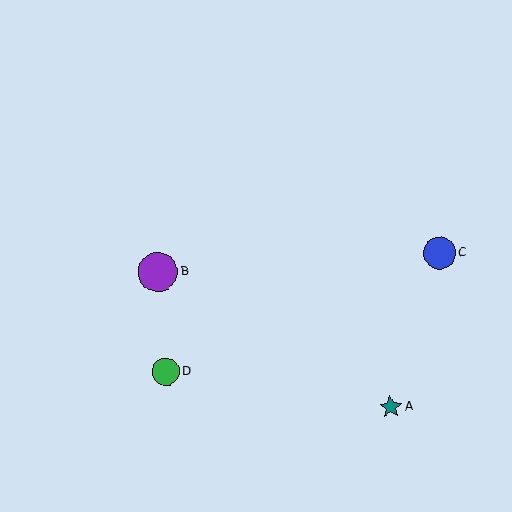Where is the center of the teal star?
The center of the teal star is at (391, 407).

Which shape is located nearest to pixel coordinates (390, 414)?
The teal star (labeled A) at (391, 407) is nearest to that location.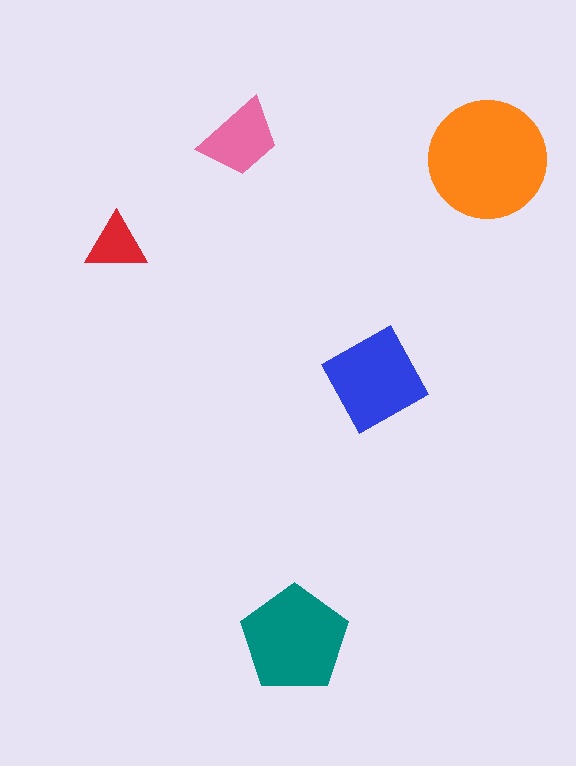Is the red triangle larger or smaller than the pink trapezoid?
Smaller.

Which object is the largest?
The orange circle.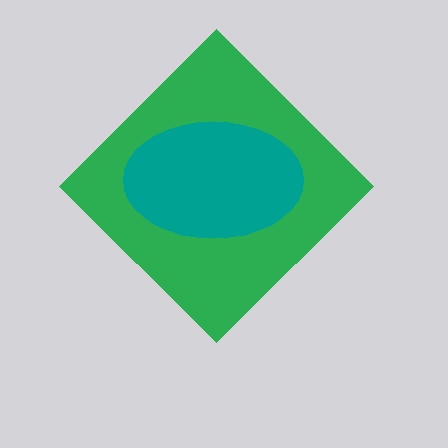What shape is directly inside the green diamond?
The teal ellipse.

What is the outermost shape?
The green diamond.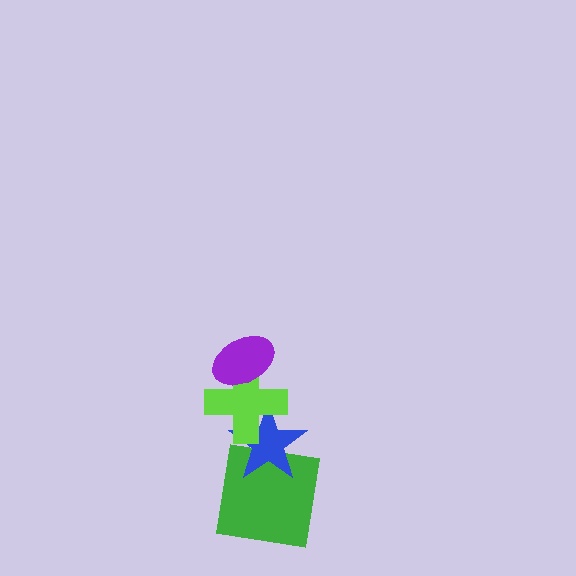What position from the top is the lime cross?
The lime cross is 2nd from the top.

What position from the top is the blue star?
The blue star is 3rd from the top.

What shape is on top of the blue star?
The lime cross is on top of the blue star.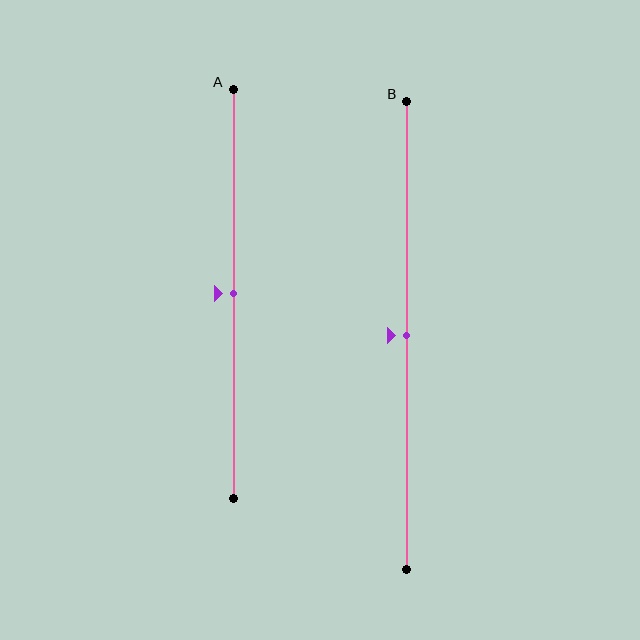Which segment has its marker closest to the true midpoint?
Segment A has its marker closest to the true midpoint.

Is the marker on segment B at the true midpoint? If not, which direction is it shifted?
Yes, the marker on segment B is at the true midpoint.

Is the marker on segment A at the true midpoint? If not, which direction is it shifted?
Yes, the marker on segment A is at the true midpoint.